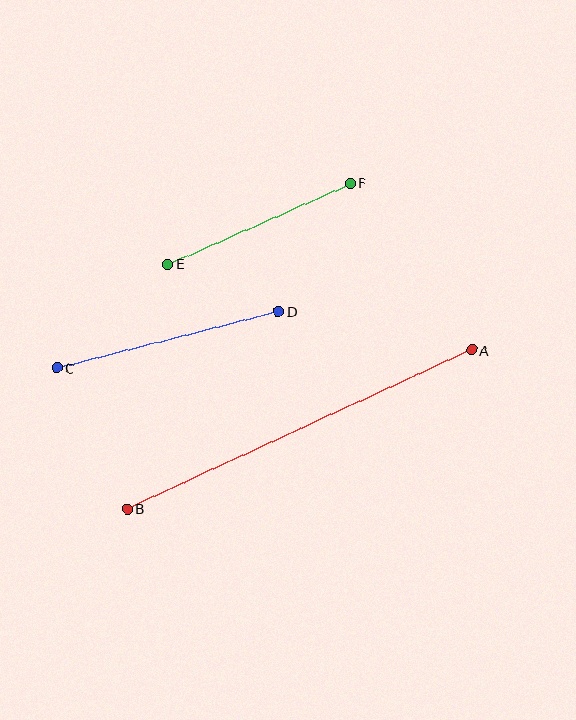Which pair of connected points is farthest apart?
Points A and B are farthest apart.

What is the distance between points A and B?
The distance is approximately 379 pixels.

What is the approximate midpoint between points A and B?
The midpoint is at approximately (299, 430) pixels.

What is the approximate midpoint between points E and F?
The midpoint is at approximately (259, 224) pixels.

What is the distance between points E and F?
The distance is approximately 200 pixels.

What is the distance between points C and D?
The distance is approximately 228 pixels.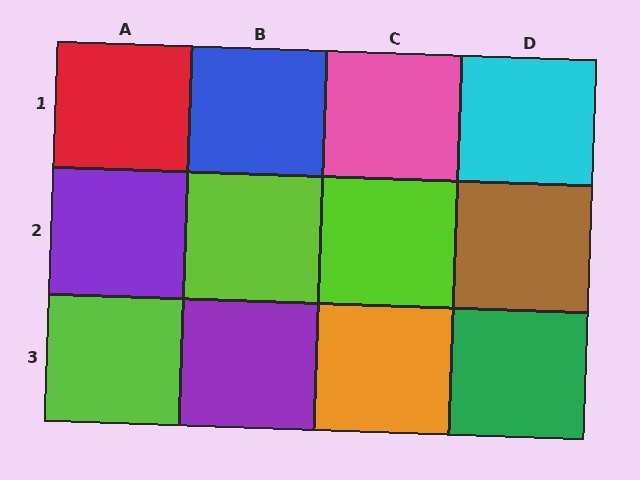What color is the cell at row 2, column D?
Brown.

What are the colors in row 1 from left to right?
Red, blue, pink, cyan.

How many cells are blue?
1 cell is blue.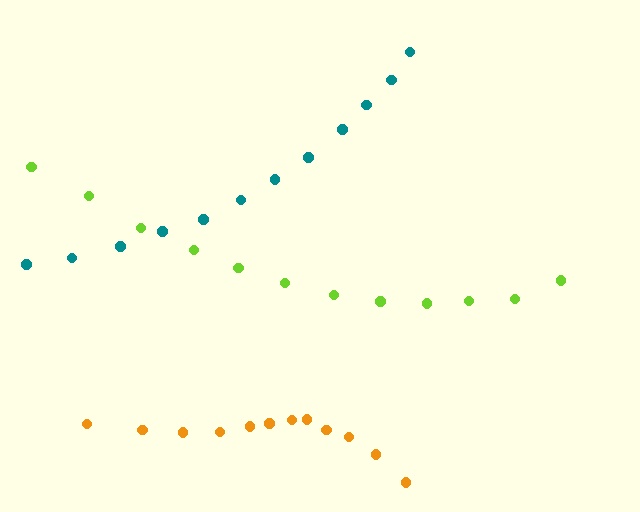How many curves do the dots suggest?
There are 3 distinct paths.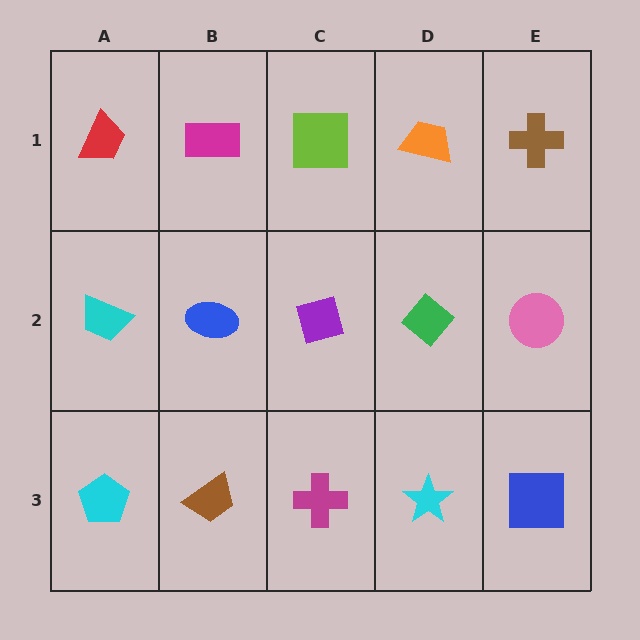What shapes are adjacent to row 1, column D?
A green diamond (row 2, column D), a lime square (row 1, column C), a brown cross (row 1, column E).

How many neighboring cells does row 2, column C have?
4.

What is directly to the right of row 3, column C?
A cyan star.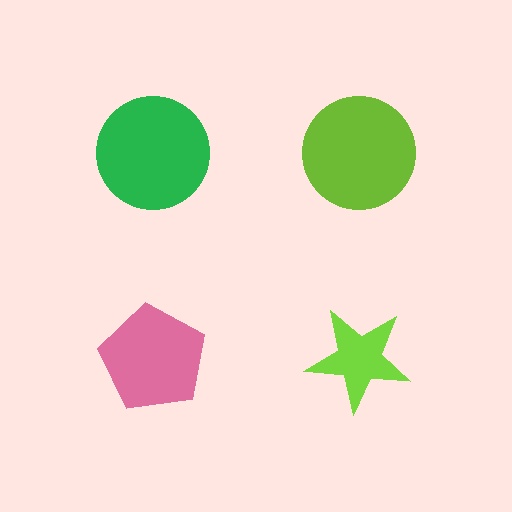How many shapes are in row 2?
2 shapes.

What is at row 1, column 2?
A lime circle.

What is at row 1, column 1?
A green circle.